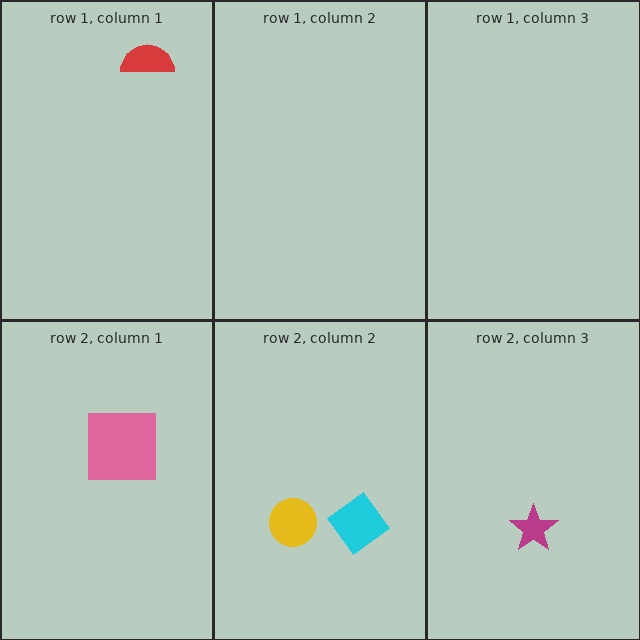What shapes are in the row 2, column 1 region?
The pink square.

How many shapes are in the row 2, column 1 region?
1.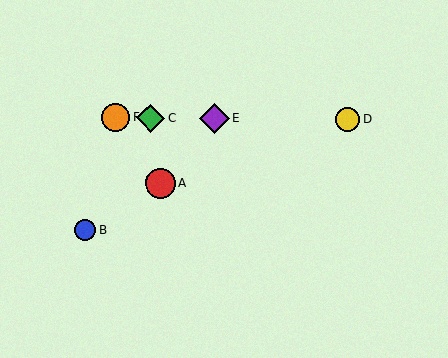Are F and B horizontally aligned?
No, F is at y≈118 and B is at y≈230.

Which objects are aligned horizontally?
Objects C, D, E, F are aligned horizontally.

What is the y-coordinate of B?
Object B is at y≈230.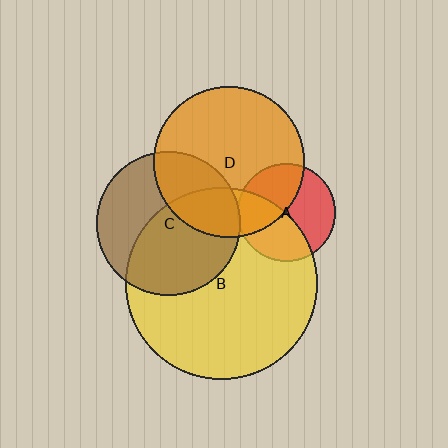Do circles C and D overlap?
Yes.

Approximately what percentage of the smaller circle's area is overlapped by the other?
Approximately 30%.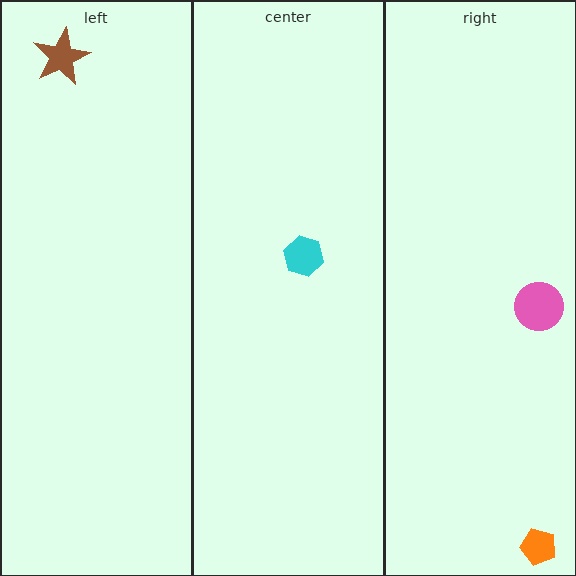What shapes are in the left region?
The brown star.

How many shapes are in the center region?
1.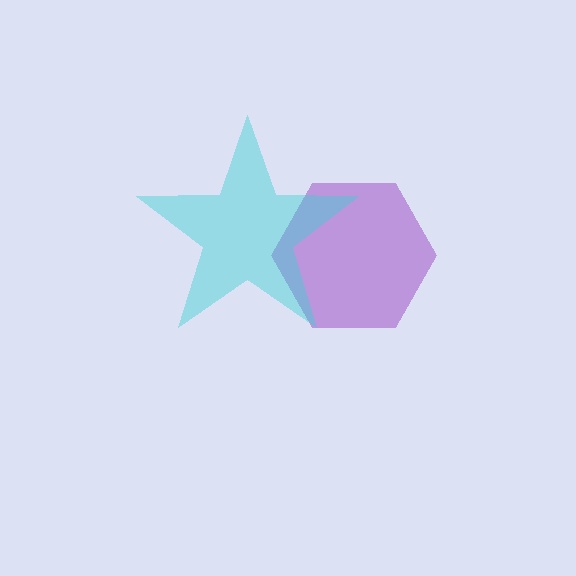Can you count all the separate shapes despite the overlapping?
Yes, there are 2 separate shapes.